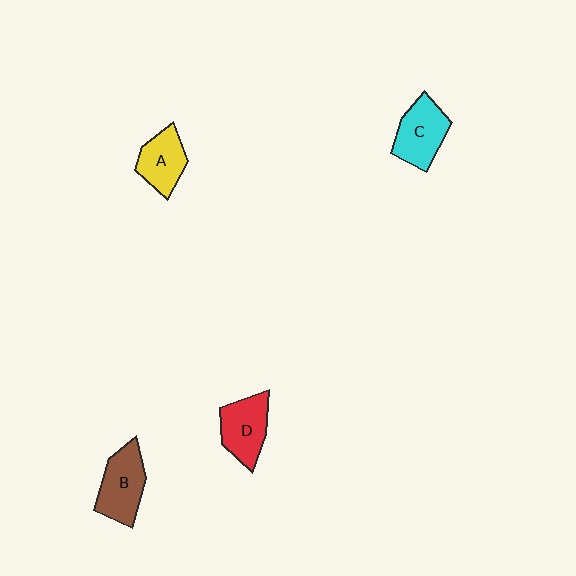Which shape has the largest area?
Shape B (brown).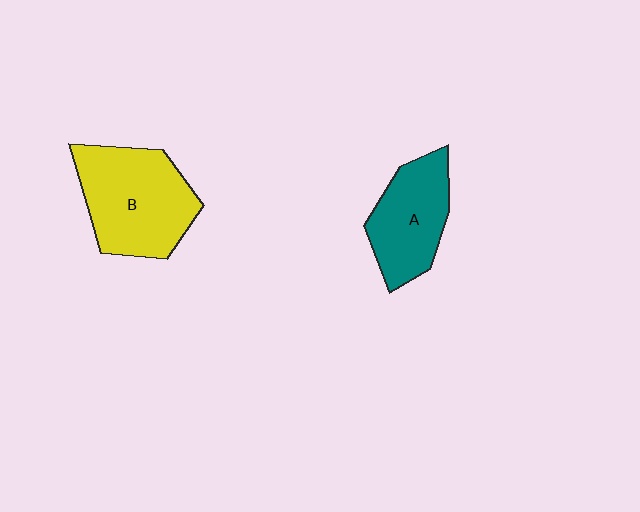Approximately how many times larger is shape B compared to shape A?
Approximately 1.4 times.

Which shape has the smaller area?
Shape A (teal).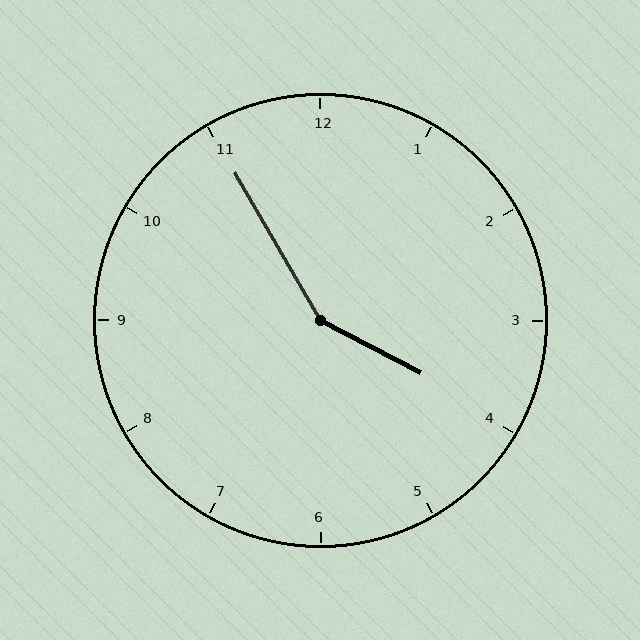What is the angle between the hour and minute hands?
Approximately 148 degrees.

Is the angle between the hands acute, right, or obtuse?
It is obtuse.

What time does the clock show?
3:55.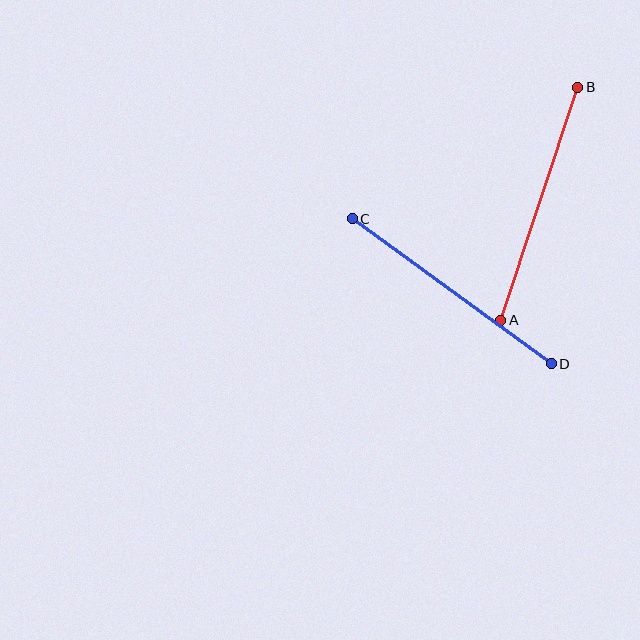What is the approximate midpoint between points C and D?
The midpoint is at approximately (452, 291) pixels.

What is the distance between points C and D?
The distance is approximately 246 pixels.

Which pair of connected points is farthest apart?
Points C and D are farthest apart.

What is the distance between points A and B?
The distance is approximately 246 pixels.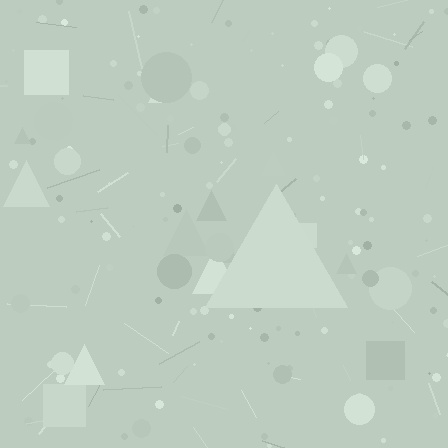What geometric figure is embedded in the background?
A triangle is embedded in the background.